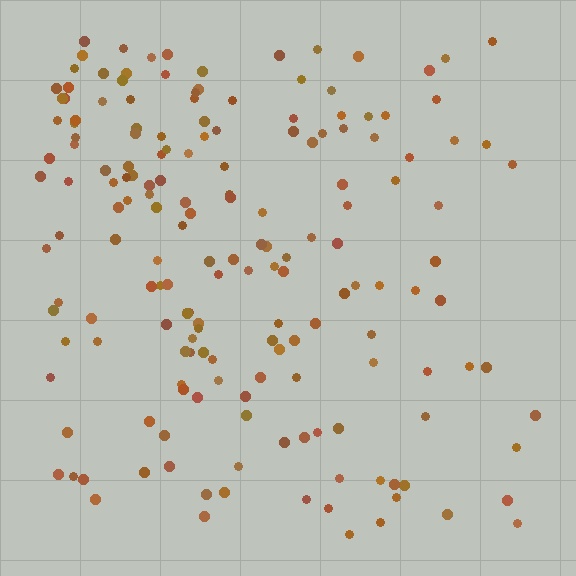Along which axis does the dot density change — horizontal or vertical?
Horizontal.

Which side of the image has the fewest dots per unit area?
The right.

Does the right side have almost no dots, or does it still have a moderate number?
Still a moderate number, just noticeably fewer than the left.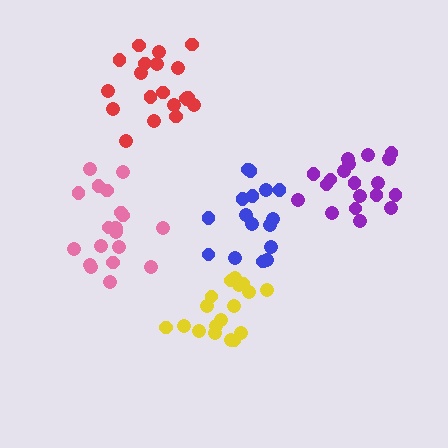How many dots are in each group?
Group 1: 16 dots, Group 2: 18 dots, Group 3: 20 dots, Group 4: 20 dots, Group 5: 19 dots (93 total).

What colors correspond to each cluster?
The clusters are colored: blue, yellow, pink, red, purple.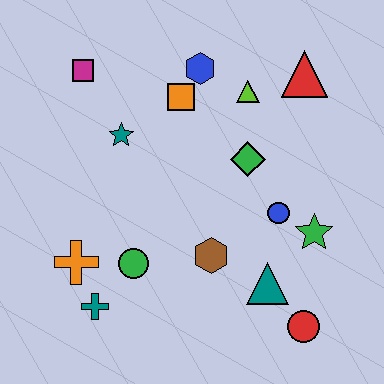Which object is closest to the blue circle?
The green star is closest to the blue circle.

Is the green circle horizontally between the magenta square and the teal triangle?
Yes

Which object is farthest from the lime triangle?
The teal cross is farthest from the lime triangle.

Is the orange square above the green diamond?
Yes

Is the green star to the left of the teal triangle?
No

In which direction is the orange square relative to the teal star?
The orange square is to the right of the teal star.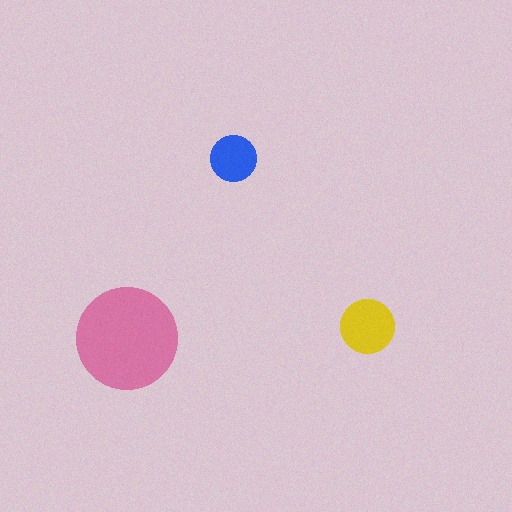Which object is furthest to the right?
The yellow circle is rightmost.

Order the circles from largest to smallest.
the pink one, the yellow one, the blue one.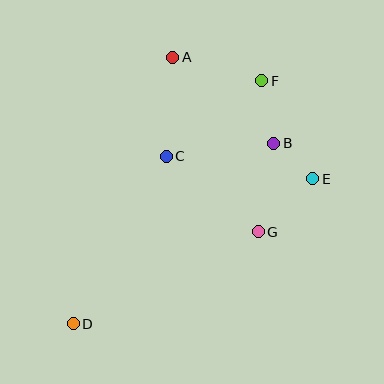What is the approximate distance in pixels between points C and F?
The distance between C and F is approximately 122 pixels.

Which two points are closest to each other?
Points B and E are closest to each other.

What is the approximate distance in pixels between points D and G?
The distance between D and G is approximately 207 pixels.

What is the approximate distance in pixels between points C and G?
The distance between C and G is approximately 119 pixels.